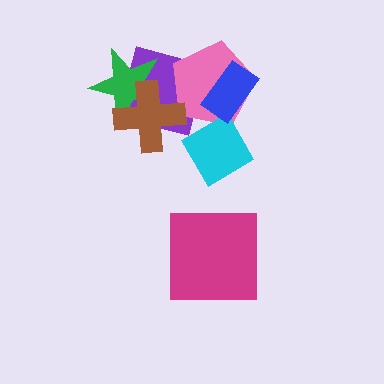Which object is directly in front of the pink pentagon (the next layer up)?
The brown cross is directly in front of the pink pentagon.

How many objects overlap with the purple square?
3 objects overlap with the purple square.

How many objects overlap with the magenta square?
0 objects overlap with the magenta square.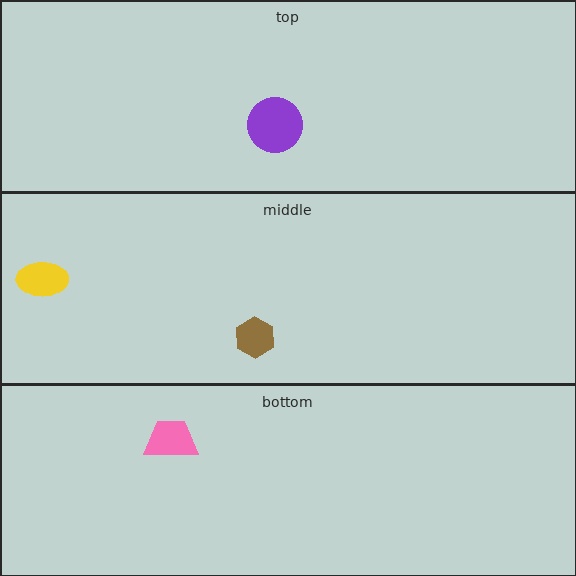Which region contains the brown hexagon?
The middle region.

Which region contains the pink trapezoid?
The bottom region.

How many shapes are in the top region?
1.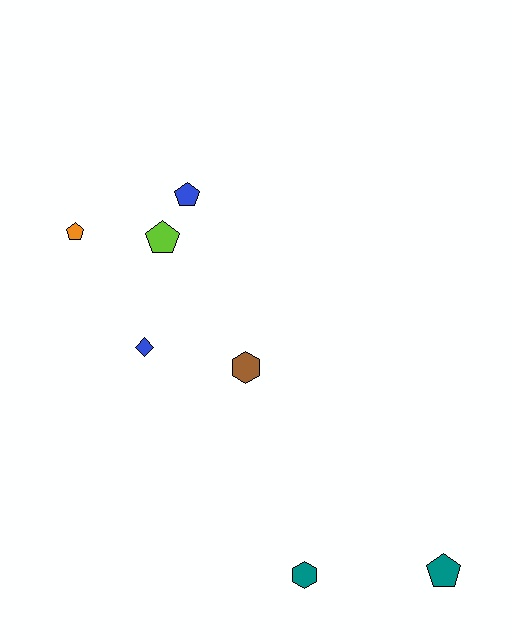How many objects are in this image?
There are 7 objects.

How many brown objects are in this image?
There is 1 brown object.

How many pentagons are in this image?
There are 4 pentagons.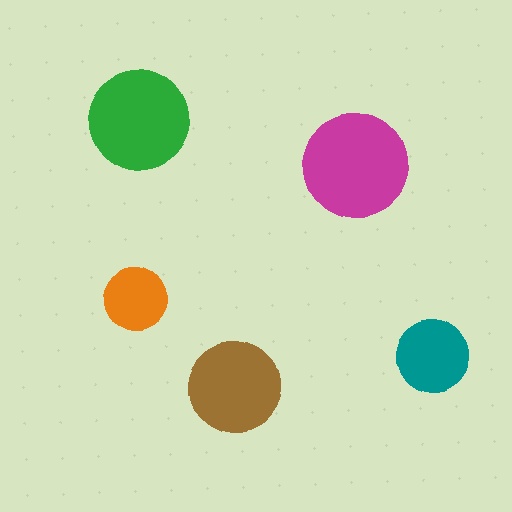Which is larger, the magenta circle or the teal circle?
The magenta one.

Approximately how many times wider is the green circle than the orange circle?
About 1.5 times wider.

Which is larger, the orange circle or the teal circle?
The teal one.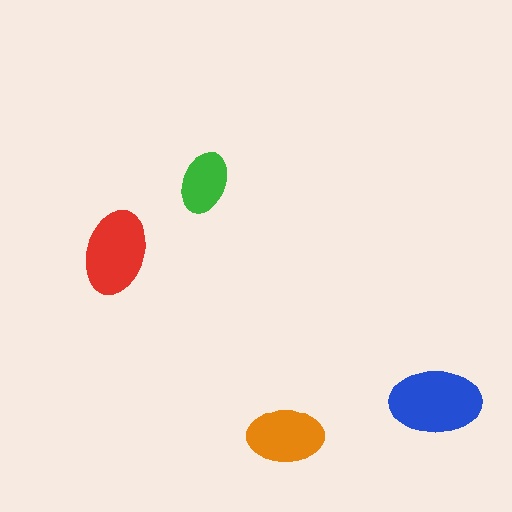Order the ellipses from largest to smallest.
the blue one, the red one, the orange one, the green one.